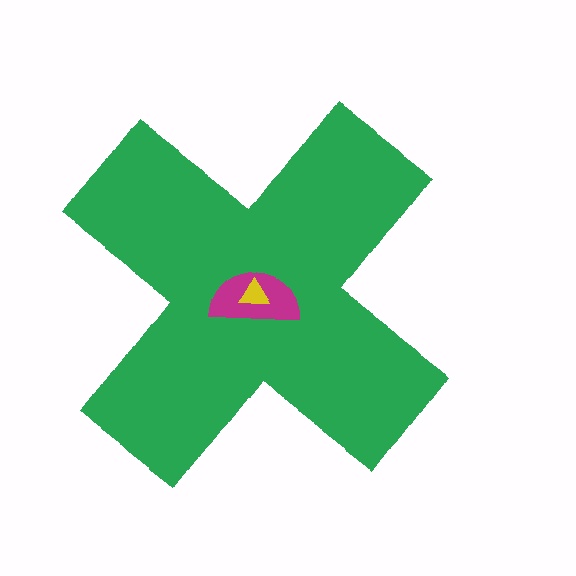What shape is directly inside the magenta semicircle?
The yellow triangle.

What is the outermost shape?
The green cross.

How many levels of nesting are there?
3.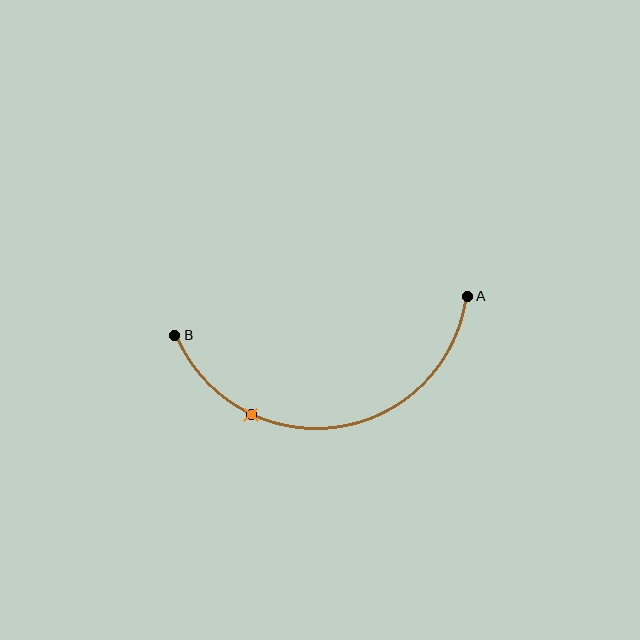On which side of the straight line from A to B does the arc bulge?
The arc bulges below the straight line connecting A and B.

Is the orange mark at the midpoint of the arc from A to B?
No. The orange mark lies on the arc but is closer to endpoint B. The arc midpoint would be at the point on the curve equidistant along the arc from both A and B.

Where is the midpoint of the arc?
The arc midpoint is the point on the curve farthest from the straight line joining A and B. It sits below that line.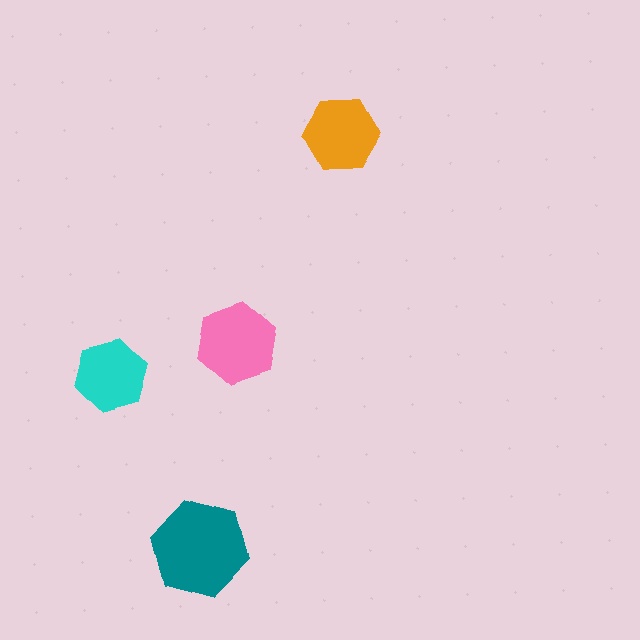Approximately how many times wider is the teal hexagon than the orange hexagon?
About 1.5 times wider.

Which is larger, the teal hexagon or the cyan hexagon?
The teal one.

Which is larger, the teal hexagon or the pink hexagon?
The teal one.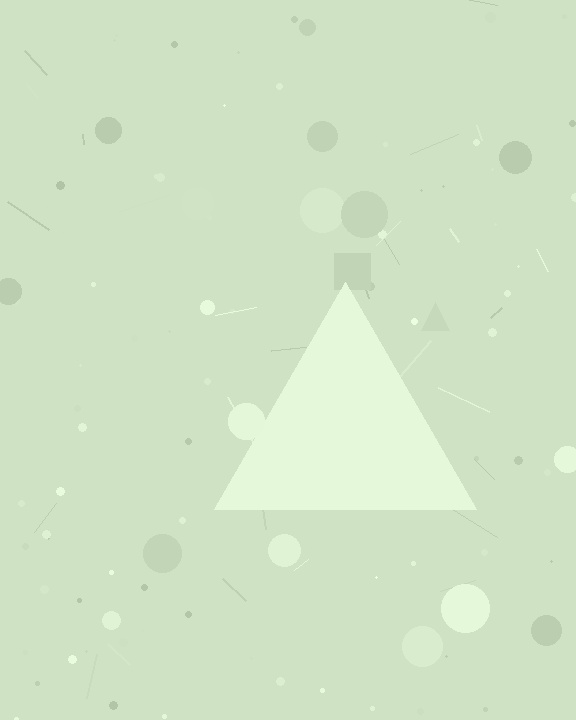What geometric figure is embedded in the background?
A triangle is embedded in the background.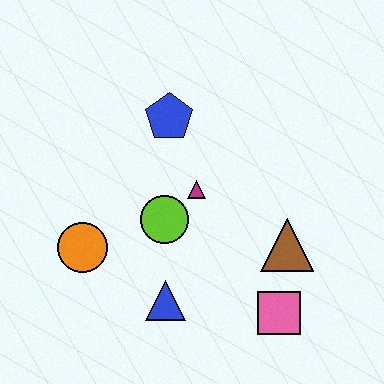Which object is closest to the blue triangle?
The lime circle is closest to the blue triangle.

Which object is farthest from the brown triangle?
The orange circle is farthest from the brown triangle.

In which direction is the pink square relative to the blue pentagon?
The pink square is below the blue pentagon.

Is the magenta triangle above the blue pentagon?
No